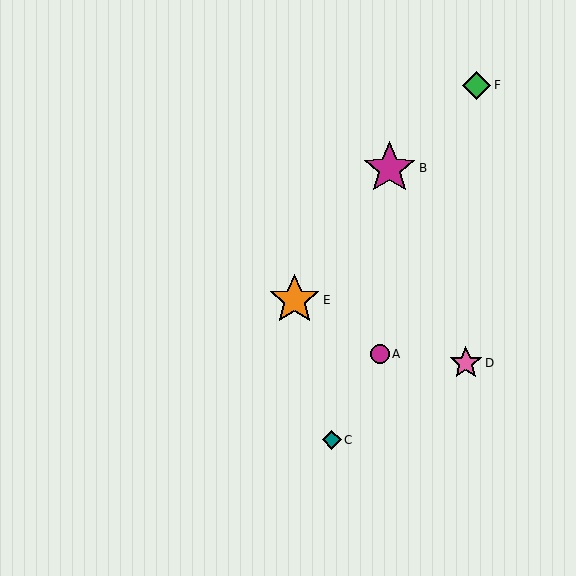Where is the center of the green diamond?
The center of the green diamond is at (477, 85).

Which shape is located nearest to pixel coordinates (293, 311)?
The orange star (labeled E) at (295, 300) is nearest to that location.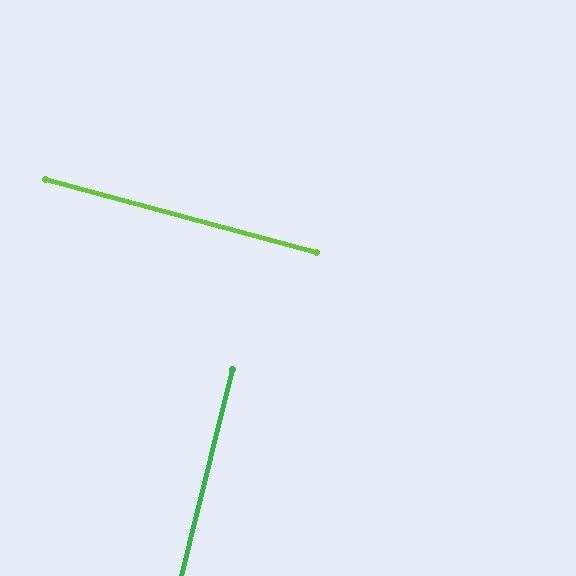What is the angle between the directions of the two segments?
Approximately 89 degrees.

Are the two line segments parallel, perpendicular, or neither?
Perpendicular — they meet at approximately 89°.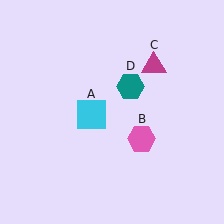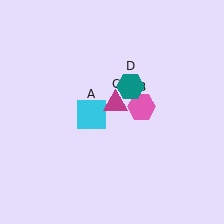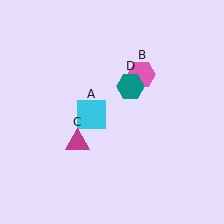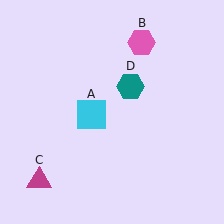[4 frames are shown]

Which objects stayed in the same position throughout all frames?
Cyan square (object A) and teal hexagon (object D) remained stationary.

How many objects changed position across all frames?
2 objects changed position: pink hexagon (object B), magenta triangle (object C).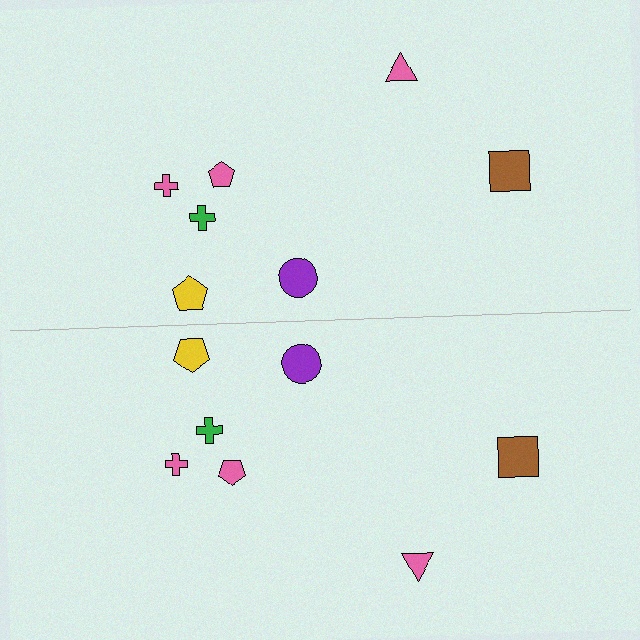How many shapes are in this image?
There are 14 shapes in this image.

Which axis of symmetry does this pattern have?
The pattern has a horizontal axis of symmetry running through the center of the image.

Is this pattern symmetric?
Yes, this pattern has bilateral (reflection) symmetry.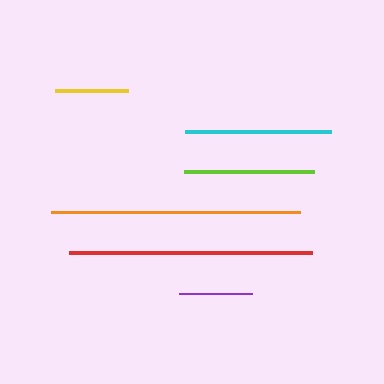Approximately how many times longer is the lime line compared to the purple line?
The lime line is approximately 1.8 times the length of the purple line.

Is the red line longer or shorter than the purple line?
The red line is longer than the purple line.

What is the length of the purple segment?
The purple segment is approximately 74 pixels long.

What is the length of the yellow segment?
The yellow segment is approximately 73 pixels long.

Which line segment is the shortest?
The yellow line is the shortest at approximately 73 pixels.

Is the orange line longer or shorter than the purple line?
The orange line is longer than the purple line.